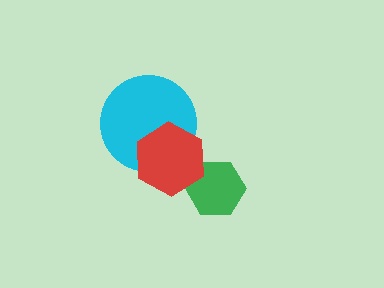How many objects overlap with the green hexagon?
1 object overlaps with the green hexagon.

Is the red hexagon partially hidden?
No, no other shape covers it.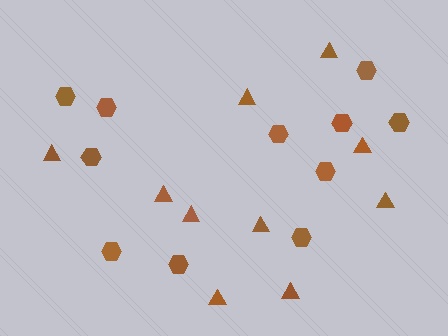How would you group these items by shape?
There are 2 groups: one group of triangles (10) and one group of hexagons (11).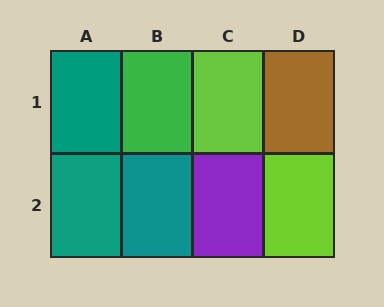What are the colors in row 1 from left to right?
Teal, green, lime, brown.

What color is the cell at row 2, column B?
Teal.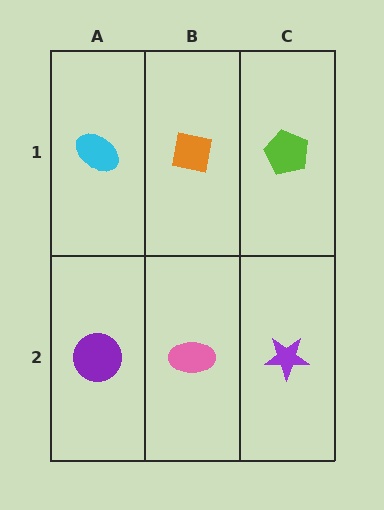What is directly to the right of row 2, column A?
A pink ellipse.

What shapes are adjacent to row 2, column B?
An orange square (row 1, column B), a purple circle (row 2, column A), a purple star (row 2, column C).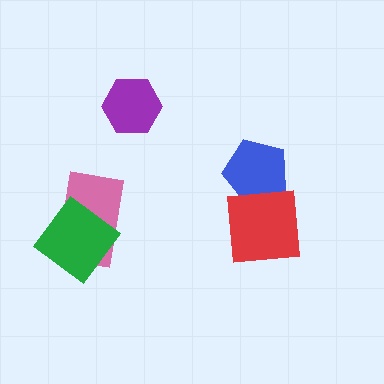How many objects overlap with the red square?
1 object overlaps with the red square.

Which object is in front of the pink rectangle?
The green diamond is in front of the pink rectangle.